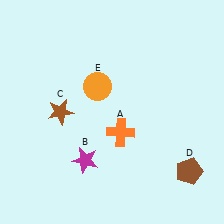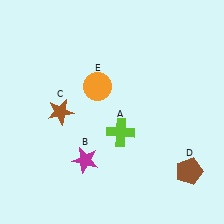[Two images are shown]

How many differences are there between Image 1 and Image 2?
There is 1 difference between the two images.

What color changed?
The cross (A) changed from orange in Image 1 to lime in Image 2.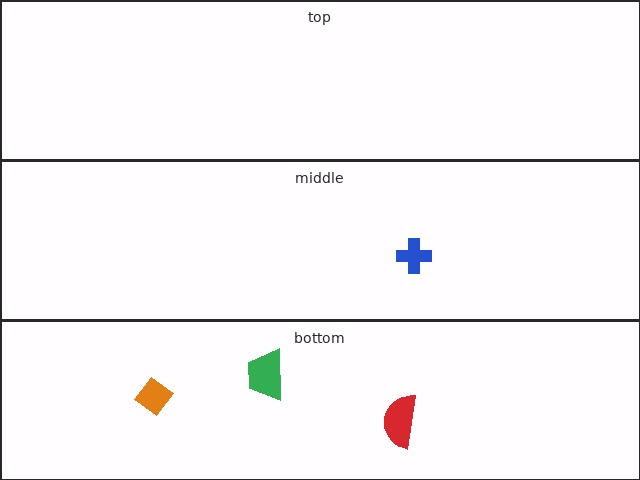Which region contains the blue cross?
The middle region.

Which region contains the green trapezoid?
The bottom region.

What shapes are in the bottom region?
The red semicircle, the green trapezoid, the orange diamond.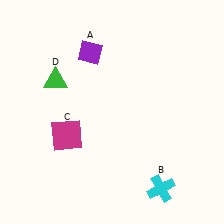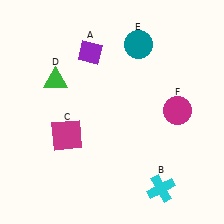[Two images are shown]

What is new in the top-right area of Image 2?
A teal circle (E) was added in the top-right area of Image 2.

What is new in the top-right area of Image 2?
A magenta circle (F) was added in the top-right area of Image 2.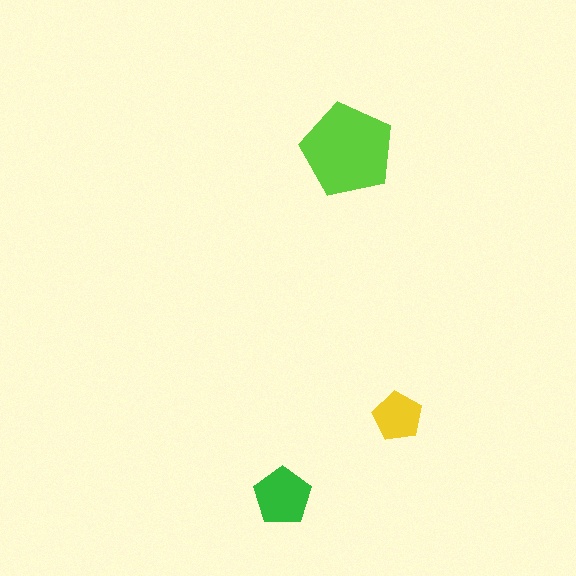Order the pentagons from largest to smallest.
the lime one, the green one, the yellow one.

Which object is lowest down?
The green pentagon is bottommost.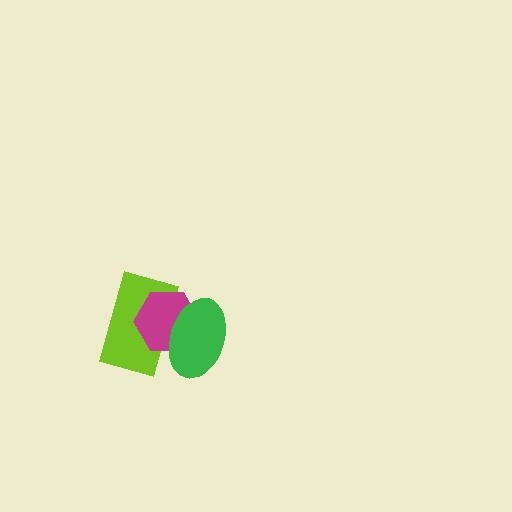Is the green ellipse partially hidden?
No, no other shape covers it.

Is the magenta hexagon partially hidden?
Yes, it is partially covered by another shape.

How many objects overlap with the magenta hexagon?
2 objects overlap with the magenta hexagon.